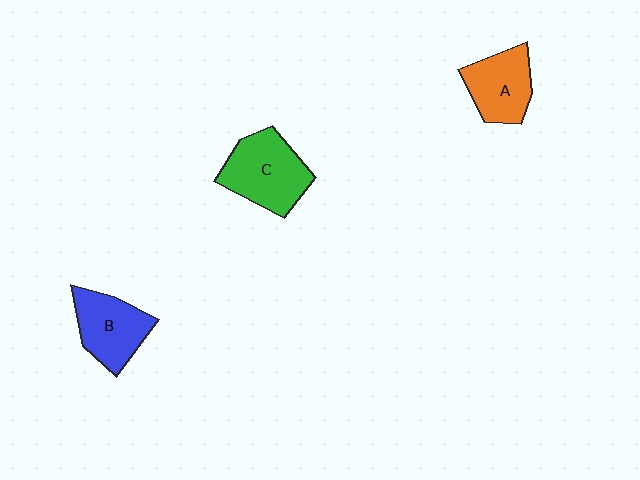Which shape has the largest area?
Shape C (green).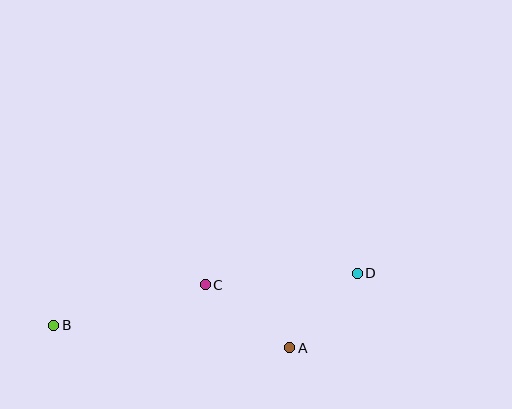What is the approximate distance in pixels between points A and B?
The distance between A and B is approximately 237 pixels.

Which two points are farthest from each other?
Points B and D are farthest from each other.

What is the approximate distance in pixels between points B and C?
The distance between B and C is approximately 157 pixels.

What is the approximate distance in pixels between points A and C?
The distance between A and C is approximately 105 pixels.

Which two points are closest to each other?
Points A and D are closest to each other.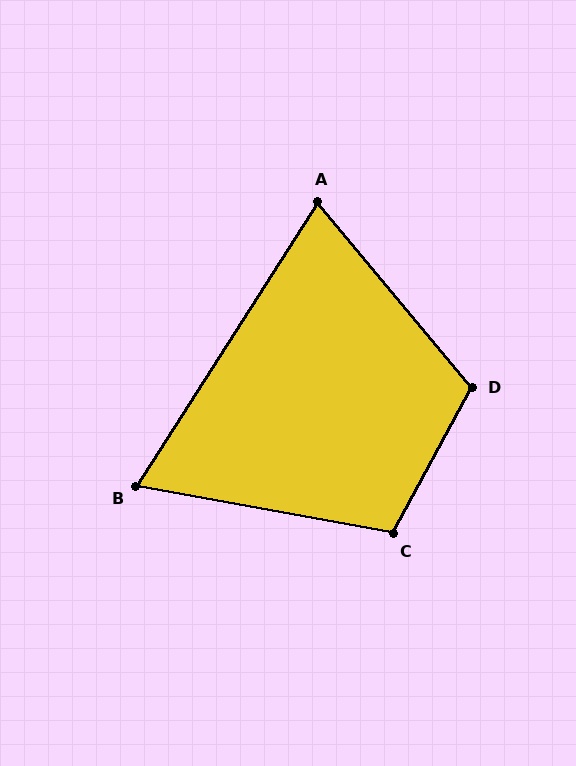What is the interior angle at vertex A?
Approximately 72 degrees (acute).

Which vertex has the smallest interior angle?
B, at approximately 68 degrees.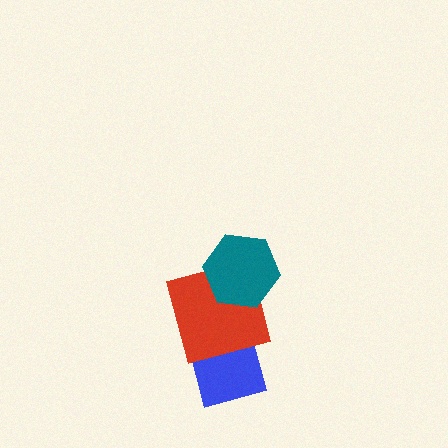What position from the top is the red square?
The red square is 2nd from the top.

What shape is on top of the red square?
The teal hexagon is on top of the red square.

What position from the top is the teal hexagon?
The teal hexagon is 1st from the top.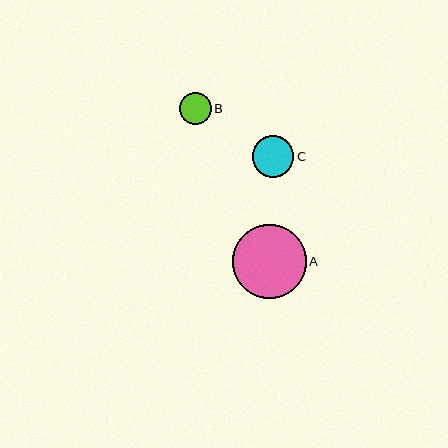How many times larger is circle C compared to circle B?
Circle C is approximately 1.3 times the size of circle B.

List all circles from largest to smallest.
From largest to smallest: A, C, B.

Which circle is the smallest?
Circle B is the smallest with a size of approximately 32 pixels.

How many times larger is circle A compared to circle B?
Circle A is approximately 2.3 times the size of circle B.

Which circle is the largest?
Circle A is the largest with a size of approximately 74 pixels.